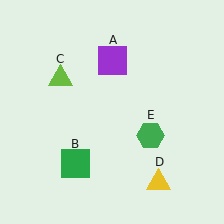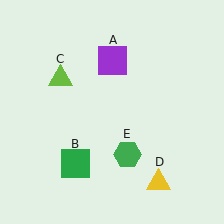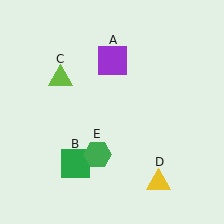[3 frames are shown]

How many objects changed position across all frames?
1 object changed position: green hexagon (object E).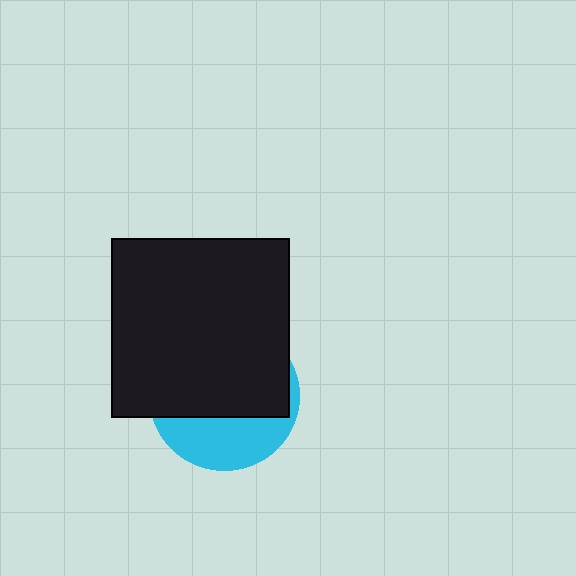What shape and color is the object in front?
The object in front is a black square.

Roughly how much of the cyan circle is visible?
A small part of it is visible (roughly 35%).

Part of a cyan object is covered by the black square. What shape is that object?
It is a circle.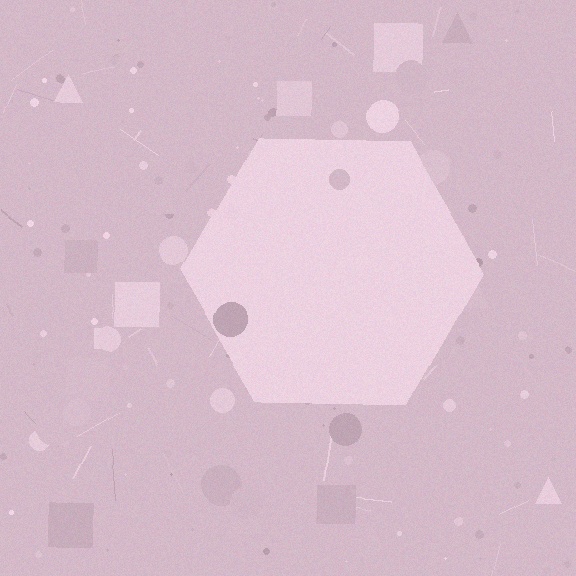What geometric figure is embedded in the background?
A hexagon is embedded in the background.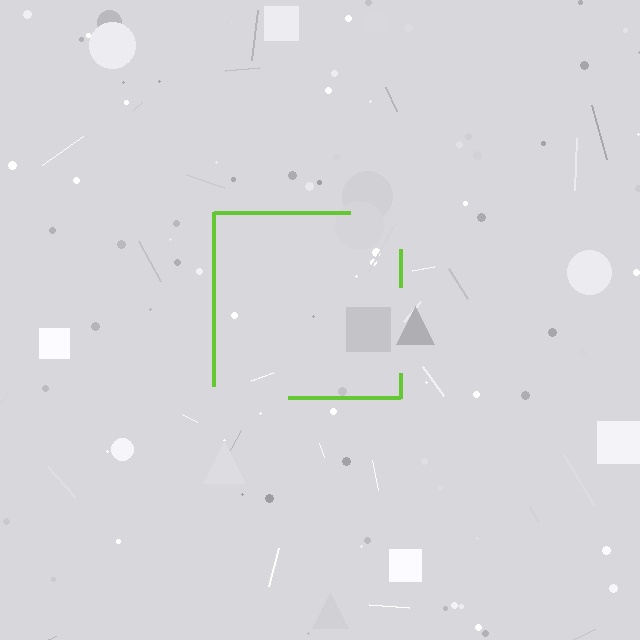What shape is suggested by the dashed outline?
The dashed outline suggests a square.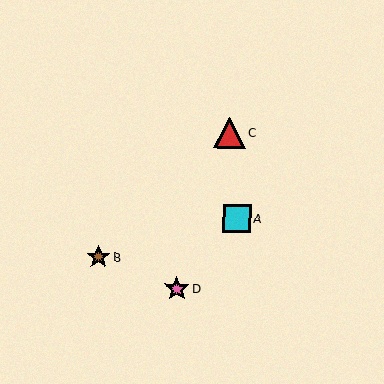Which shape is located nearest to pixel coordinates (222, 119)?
The red triangle (labeled C) at (230, 133) is nearest to that location.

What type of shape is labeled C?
Shape C is a red triangle.